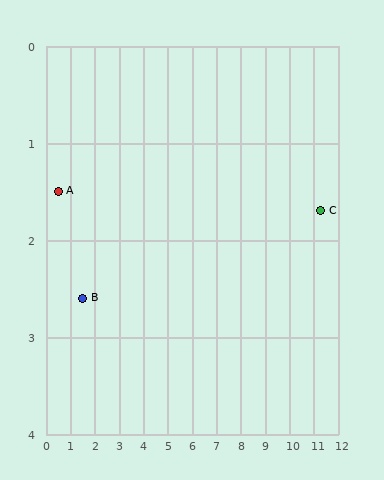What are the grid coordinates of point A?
Point A is at approximately (0.5, 1.5).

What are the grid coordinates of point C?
Point C is at approximately (11.3, 1.7).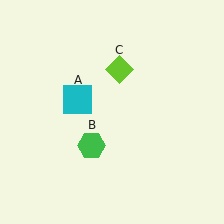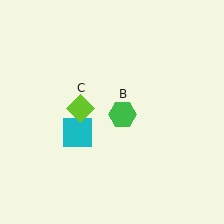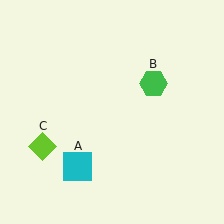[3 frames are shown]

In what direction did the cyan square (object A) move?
The cyan square (object A) moved down.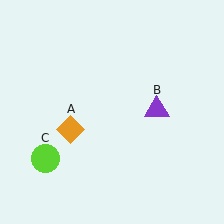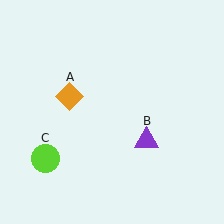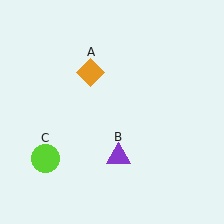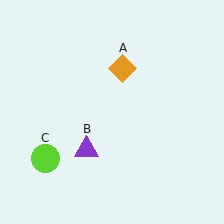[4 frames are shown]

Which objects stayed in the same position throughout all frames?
Lime circle (object C) remained stationary.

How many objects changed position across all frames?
2 objects changed position: orange diamond (object A), purple triangle (object B).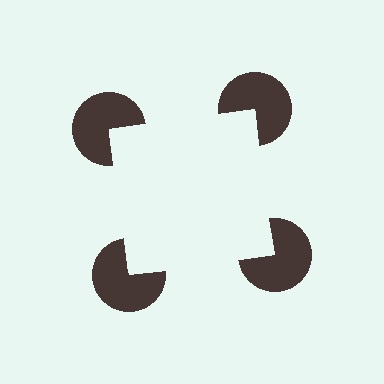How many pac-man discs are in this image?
There are 4 — one at each vertex of the illusory square.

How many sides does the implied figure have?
4 sides.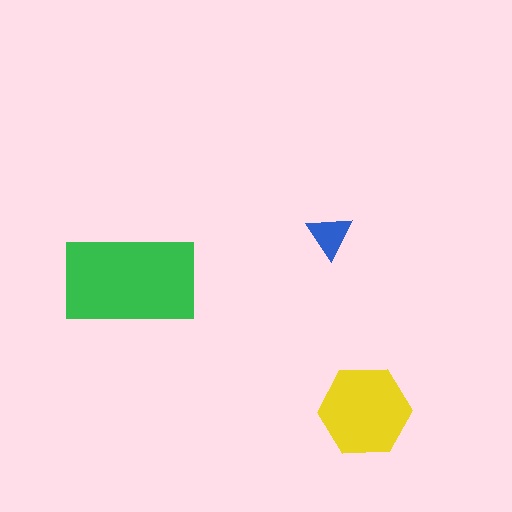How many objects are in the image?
There are 3 objects in the image.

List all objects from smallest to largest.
The blue triangle, the yellow hexagon, the green rectangle.